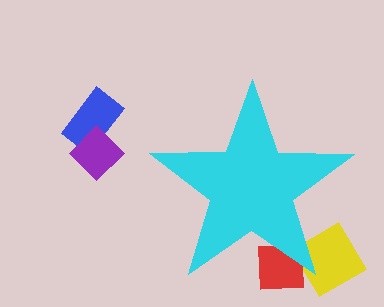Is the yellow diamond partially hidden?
Yes, the yellow diamond is partially hidden behind the cyan star.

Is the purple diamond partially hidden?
No, the purple diamond is fully visible.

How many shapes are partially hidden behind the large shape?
2 shapes are partially hidden.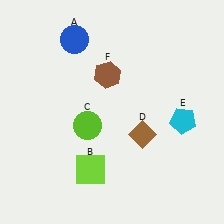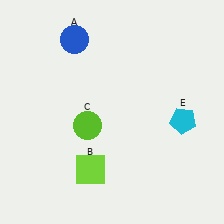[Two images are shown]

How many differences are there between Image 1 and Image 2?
There are 2 differences between the two images.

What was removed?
The brown hexagon (F), the brown diamond (D) were removed in Image 2.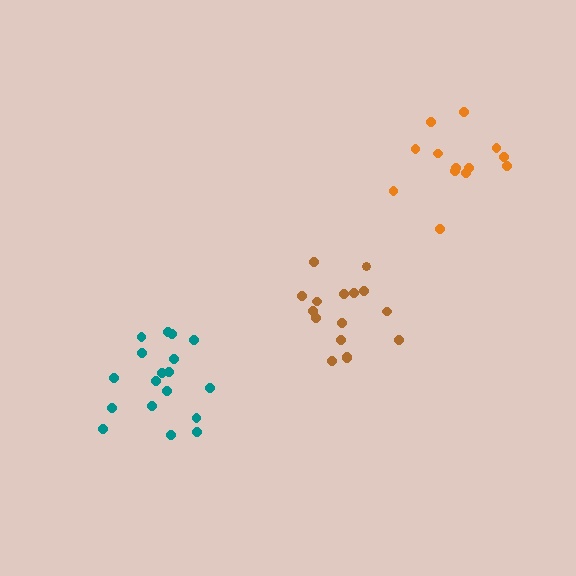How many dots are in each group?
Group 1: 13 dots, Group 2: 18 dots, Group 3: 16 dots (47 total).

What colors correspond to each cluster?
The clusters are colored: orange, teal, brown.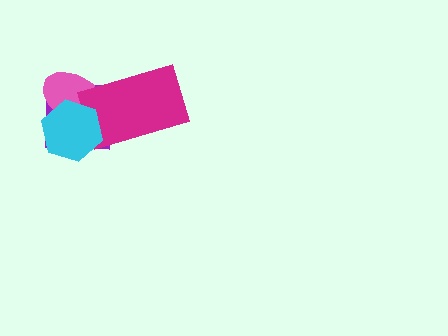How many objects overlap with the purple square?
3 objects overlap with the purple square.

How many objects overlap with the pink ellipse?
3 objects overlap with the pink ellipse.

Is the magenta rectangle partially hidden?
Yes, it is partially covered by another shape.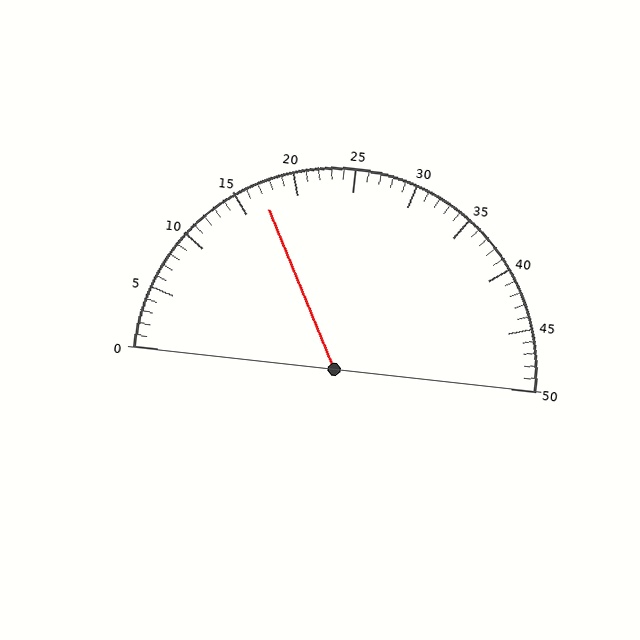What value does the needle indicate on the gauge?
The needle indicates approximately 17.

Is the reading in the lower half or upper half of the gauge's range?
The reading is in the lower half of the range (0 to 50).